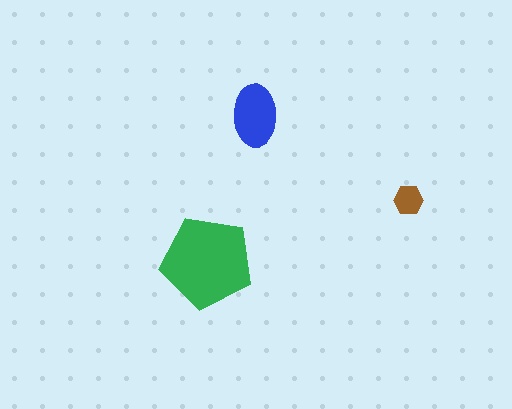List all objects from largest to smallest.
The green pentagon, the blue ellipse, the brown hexagon.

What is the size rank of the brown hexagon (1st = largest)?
3rd.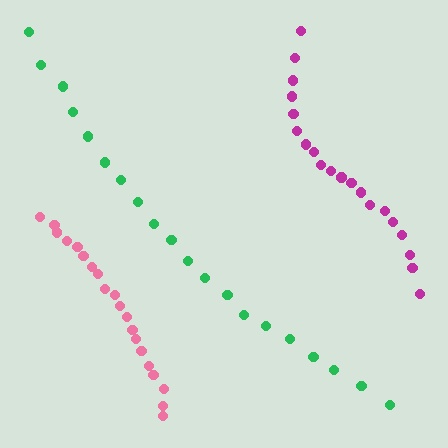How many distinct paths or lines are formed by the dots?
There are 3 distinct paths.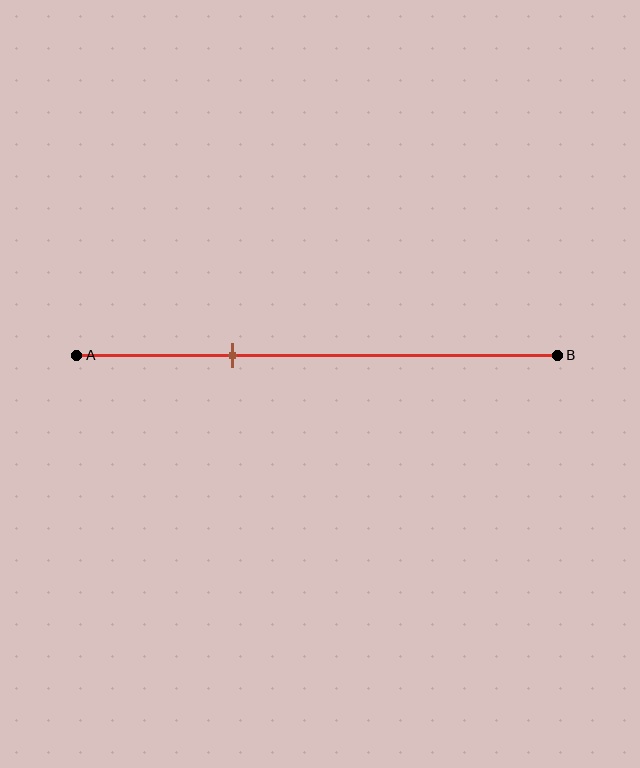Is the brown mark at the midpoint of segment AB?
No, the mark is at about 30% from A, not at the 50% midpoint.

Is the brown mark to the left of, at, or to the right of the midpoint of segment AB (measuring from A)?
The brown mark is to the left of the midpoint of segment AB.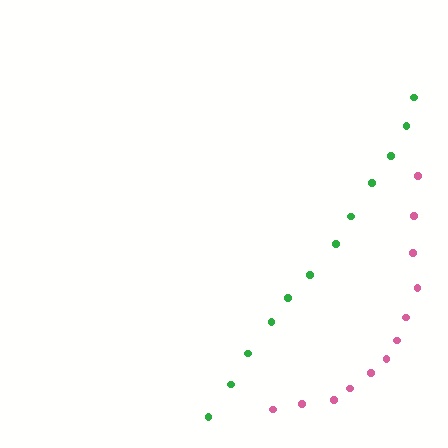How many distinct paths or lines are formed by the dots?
There are 2 distinct paths.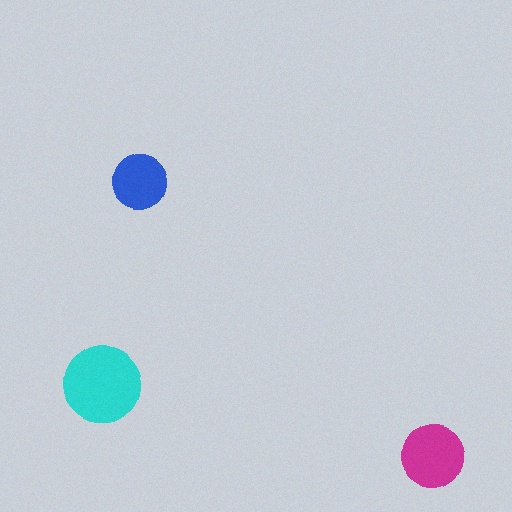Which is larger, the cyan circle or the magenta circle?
The cyan one.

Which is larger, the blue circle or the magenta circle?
The magenta one.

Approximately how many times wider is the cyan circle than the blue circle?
About 1.5 times wider.